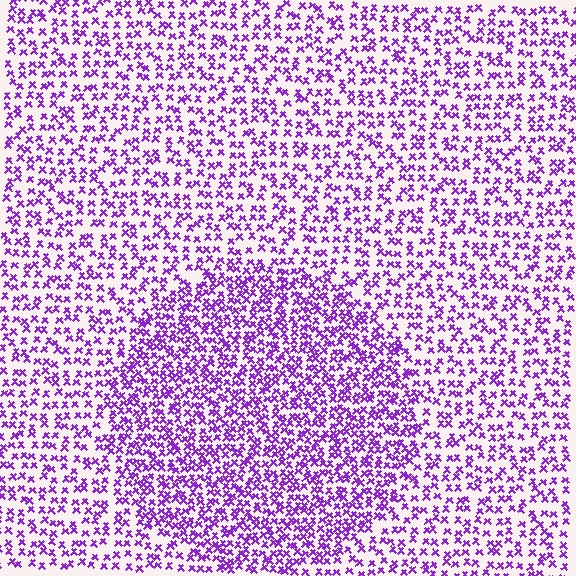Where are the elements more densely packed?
The elements are more densely packed inside the circle boundary.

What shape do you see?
I see a circle.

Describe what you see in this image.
The image contains small purple elements arranged at two different densities. A circle-shaped region is visible where the elements are more densely packed than the surrounding area.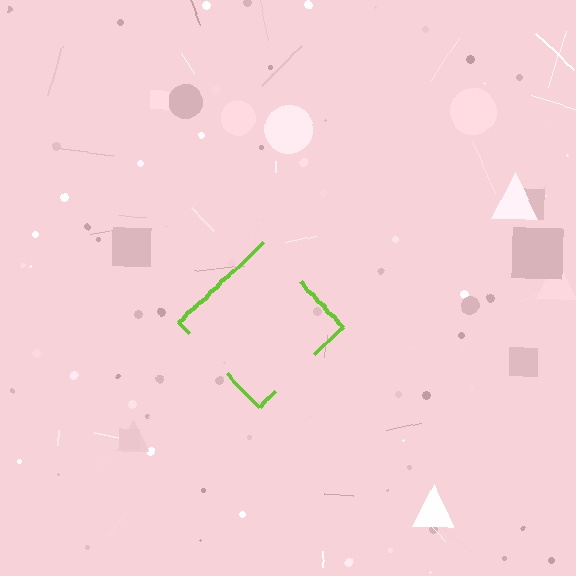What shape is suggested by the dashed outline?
The dashed outline suggests a diamond.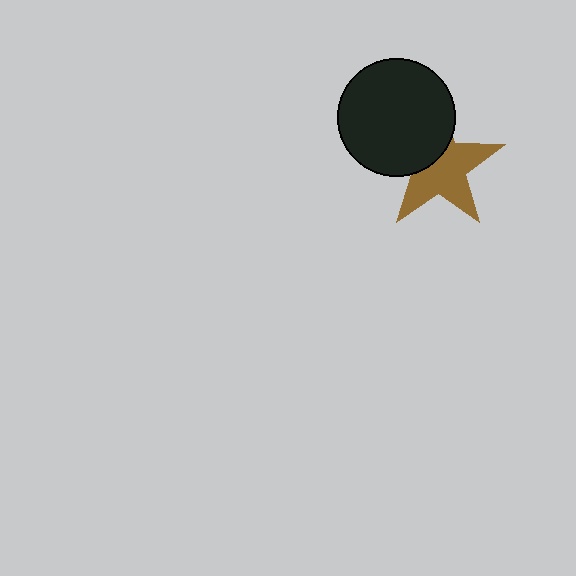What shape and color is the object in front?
The object in front is a black circle.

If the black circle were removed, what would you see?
You would see the complete brown star.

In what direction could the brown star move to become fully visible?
The brown star could move toward the lower-right. That would shift it out from behind the black circle entirely.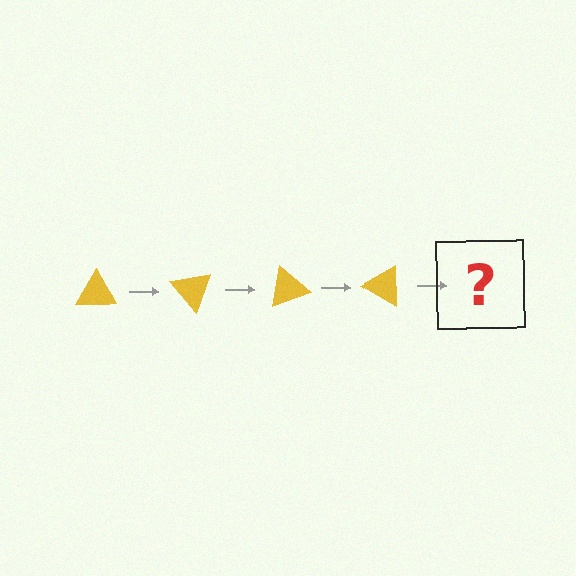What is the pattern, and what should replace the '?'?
The pattern is that the triangle rotates 50 degrees each step. The '?' should be a yellow triangle rotated 200 degrees.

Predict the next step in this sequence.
The next step is a yellow triangle rotated 200 degrees.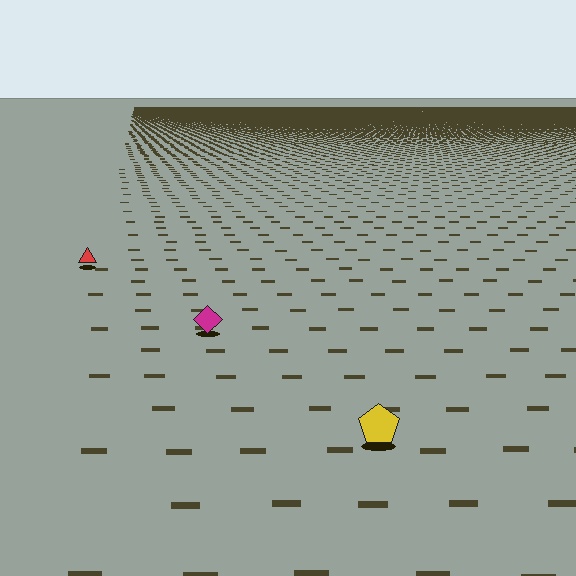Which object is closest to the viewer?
The yellow pentagon is closest. The texture marks near it are larger and more spread out.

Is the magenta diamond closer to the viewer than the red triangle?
Yes. The magenta diamond is closer — you can tell from the texture gradient: the ground texture is coarser near it.